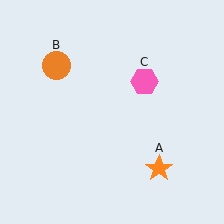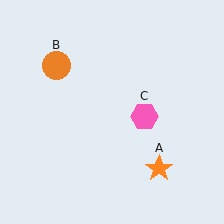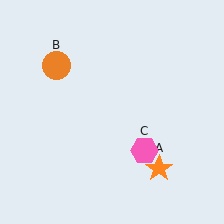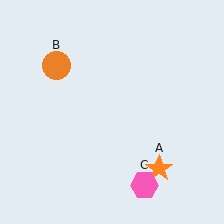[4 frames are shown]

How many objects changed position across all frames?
1 object changed position: pink hexagon (object C).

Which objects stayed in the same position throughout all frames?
Orange star (object A) and orange circle (object B) remained stationary.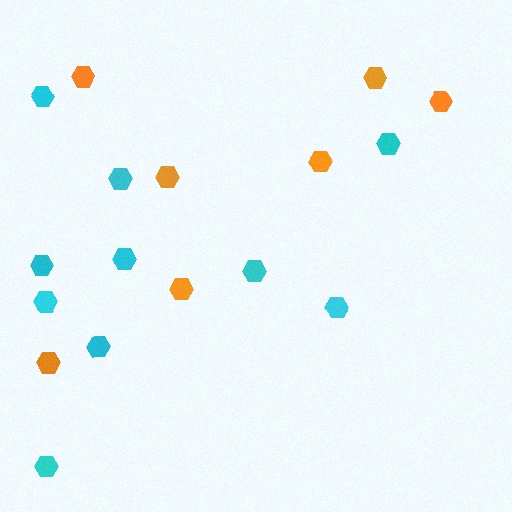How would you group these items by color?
There are 2 groups: one group of cyan hexagons (10) and one group of orange hexagons (7).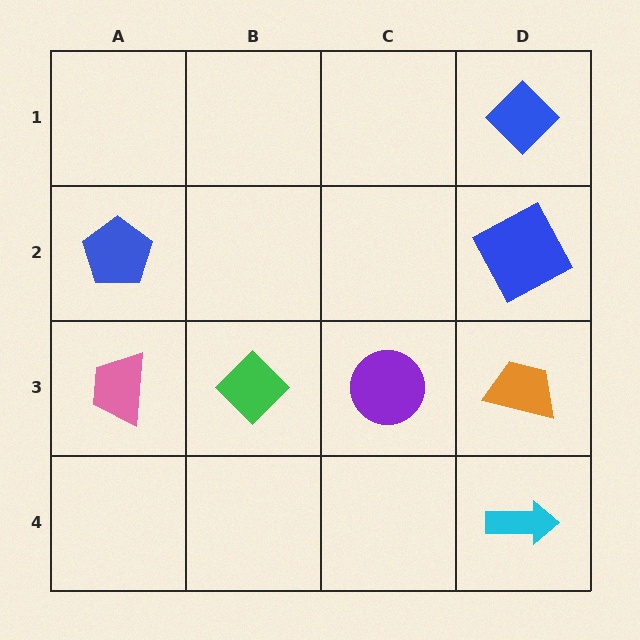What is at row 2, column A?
A blue pentagon.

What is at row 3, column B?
A green diamond.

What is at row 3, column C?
A purple circle.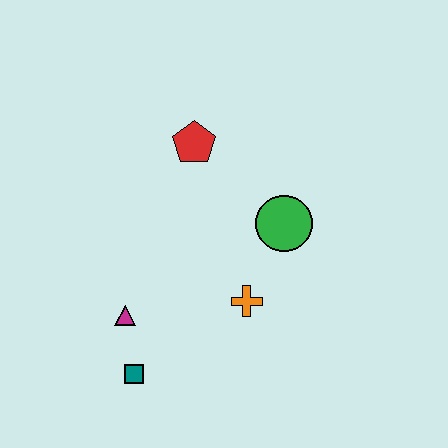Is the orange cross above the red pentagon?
No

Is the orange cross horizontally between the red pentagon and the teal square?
No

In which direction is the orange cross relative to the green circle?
The orange cross is below the green circle.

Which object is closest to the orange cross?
The green circle is closest to the orange cross.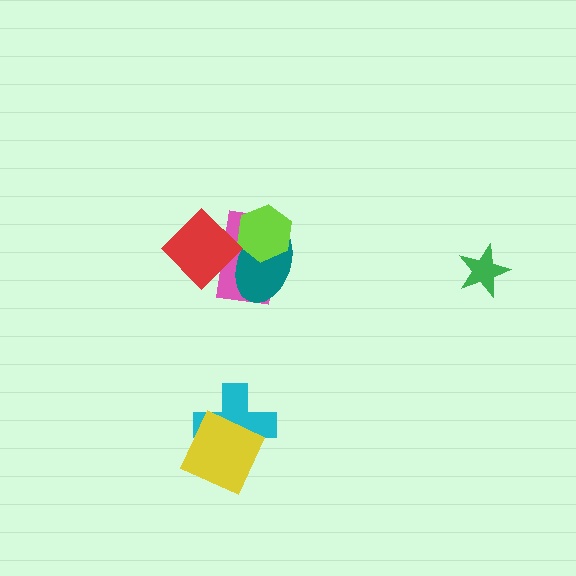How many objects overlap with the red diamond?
2 objects overlap with the red diamond.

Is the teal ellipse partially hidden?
Yes, it is partially covered by another shape.